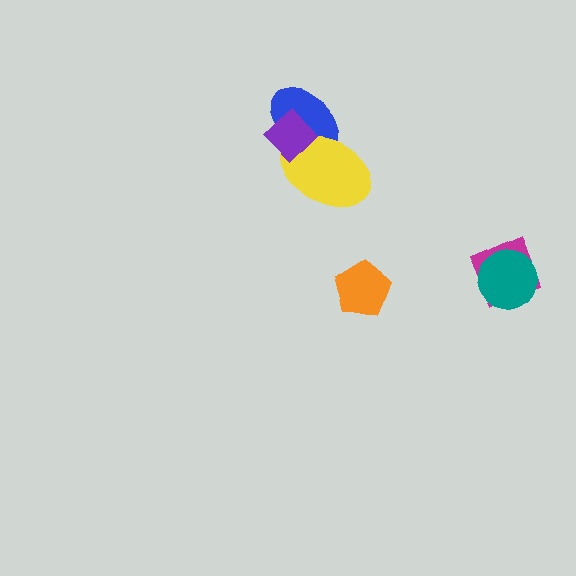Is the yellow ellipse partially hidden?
Yes, it is partially covered by another shape.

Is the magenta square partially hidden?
Yes, it is partially covered by another shape.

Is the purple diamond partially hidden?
No, no other shape covers it.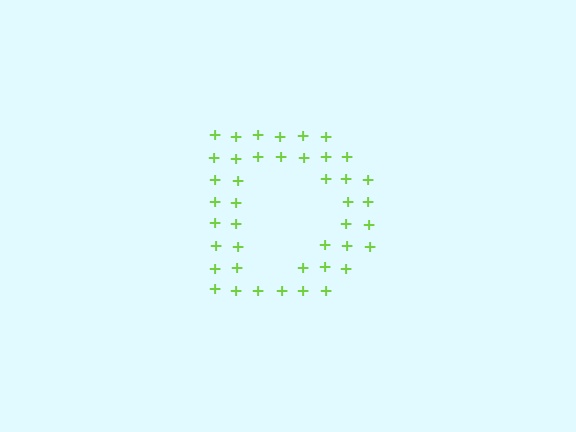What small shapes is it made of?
It is made of small plus signs.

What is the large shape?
The large shape is the letter D.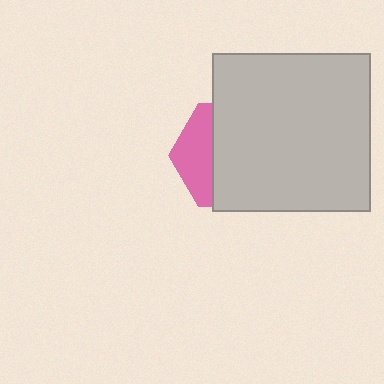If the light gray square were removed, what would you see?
You would see the complete pink hexagon.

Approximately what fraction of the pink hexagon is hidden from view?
Roughly 68% of the pink hexagon is hidden behind the light gray square.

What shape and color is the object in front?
The object in front is a light gray square.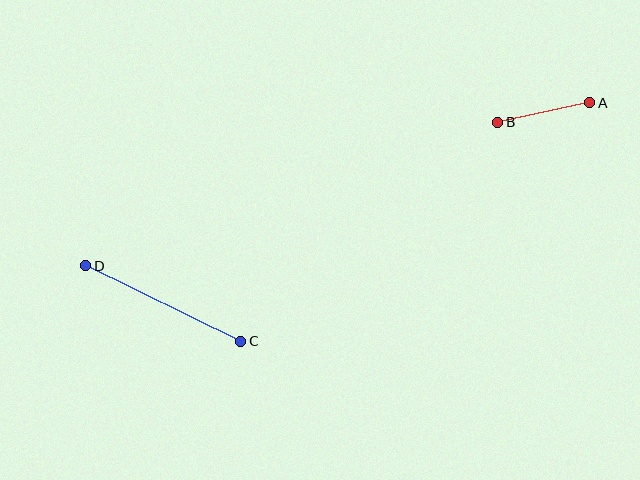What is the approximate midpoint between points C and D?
The midpoint is at approximately (163, 304) pixels.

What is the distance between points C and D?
The distance is approximately 172 pixels.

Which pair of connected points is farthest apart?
Points C and D are farthest apart.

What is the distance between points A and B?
The distance is approximately 94 pixels.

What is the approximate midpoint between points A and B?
The midpoint is at approximately (544, 112) pixels.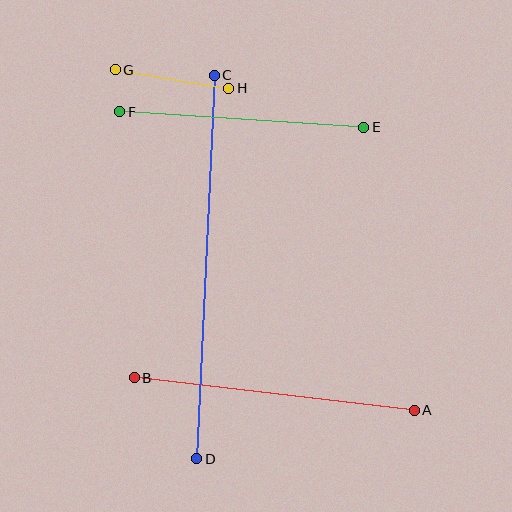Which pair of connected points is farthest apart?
Points C and D are farthest apart.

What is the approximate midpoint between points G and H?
The midpoint is at approximately (172, 79) pixels.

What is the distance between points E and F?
The distance is approximately 244 pixels.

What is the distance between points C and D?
The distance is approximately 384 pixels.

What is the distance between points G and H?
The distance is approximately 115 pixels.